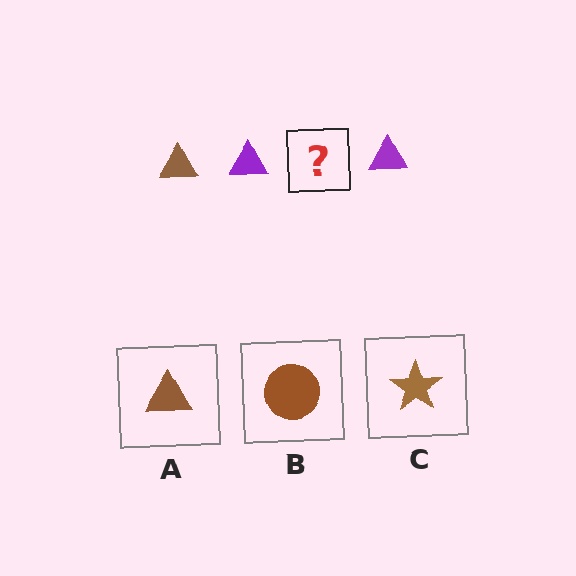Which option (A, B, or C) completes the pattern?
A.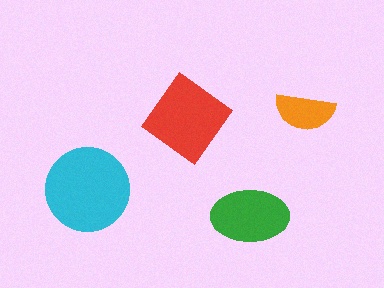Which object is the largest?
The cyan circle.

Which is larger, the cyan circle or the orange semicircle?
The cyan circle.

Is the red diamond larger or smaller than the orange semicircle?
Larger.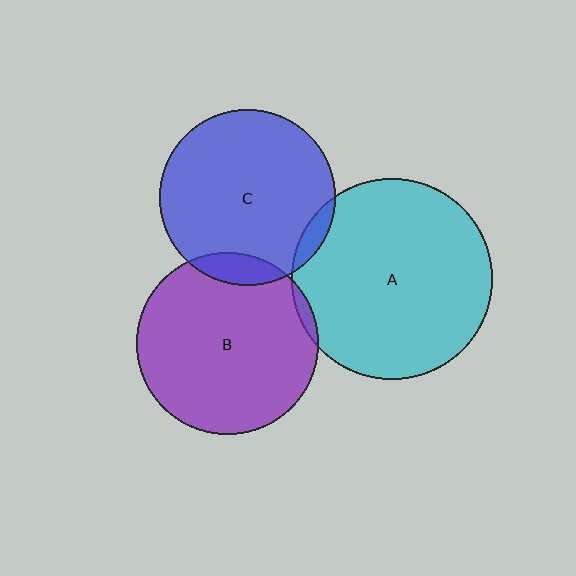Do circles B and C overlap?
Yes.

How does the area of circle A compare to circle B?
Approximately 1.2 times.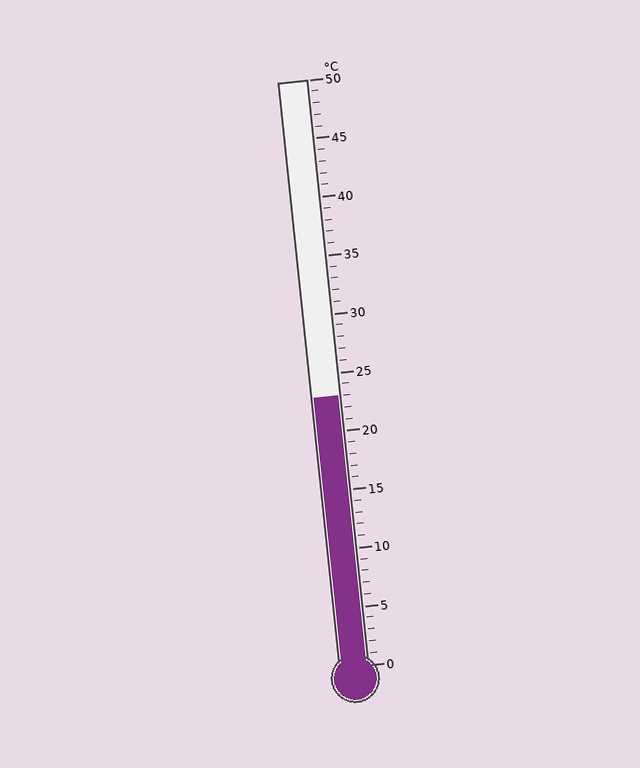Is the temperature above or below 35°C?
The temperature is below 35°C.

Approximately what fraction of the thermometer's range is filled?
The thermometer is filled to approximately 45% of its range.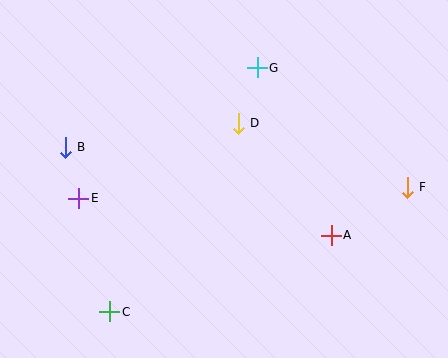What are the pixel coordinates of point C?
Point C is at (110, 312).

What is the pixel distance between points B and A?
The distance between B and A is 280 pixels.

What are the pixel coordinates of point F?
Point F is at (407, 187).